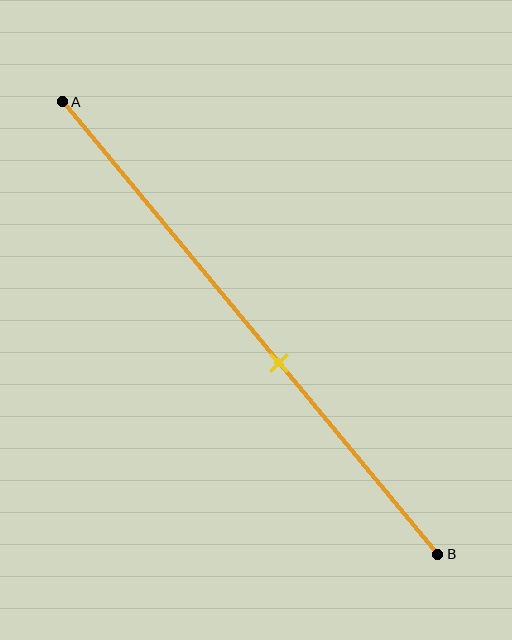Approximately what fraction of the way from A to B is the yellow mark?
The yellow mark is approximately 60% of the way from A to B.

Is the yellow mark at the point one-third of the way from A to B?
No, the mark is at about 60% from A, not at the 33% one-third point.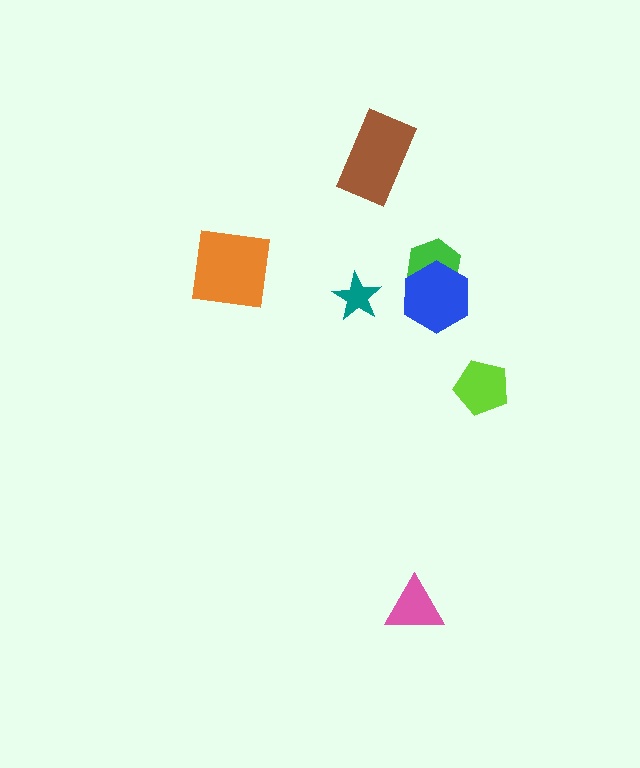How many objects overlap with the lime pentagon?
0 objects overlap with the lime pentagon.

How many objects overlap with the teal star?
0 objects overlap with the teal star.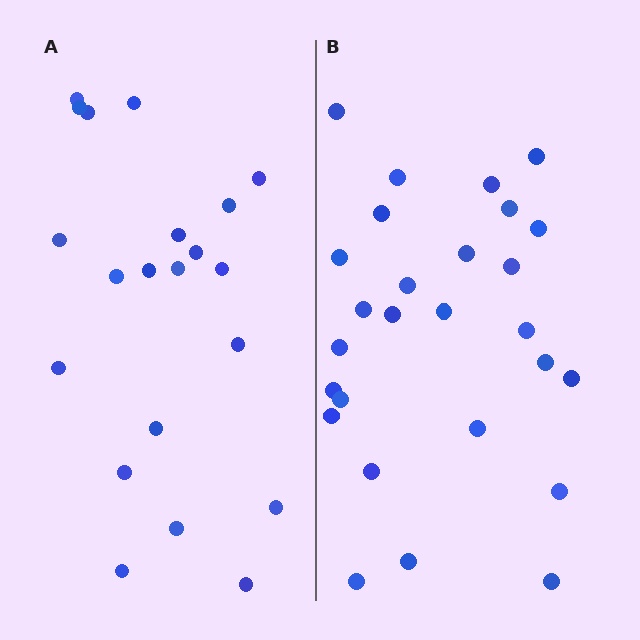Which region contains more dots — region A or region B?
Region B (the right region) has more dots.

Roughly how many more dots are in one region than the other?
Region B has about 6 more dots than region A.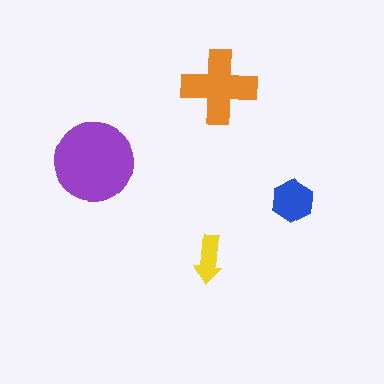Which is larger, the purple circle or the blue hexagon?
The purple circle.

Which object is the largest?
The purple circle.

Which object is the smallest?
The yellow arrow.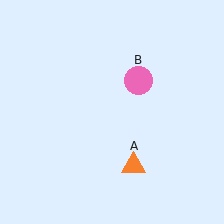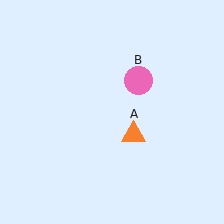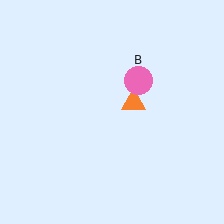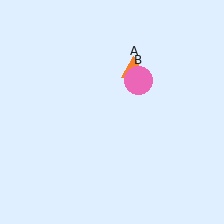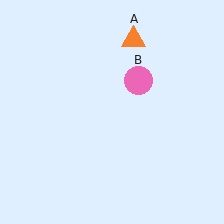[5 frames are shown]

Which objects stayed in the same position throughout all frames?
Pink circle (object B) remained stationary.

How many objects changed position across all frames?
1 object changed position: orange triangle (object A).